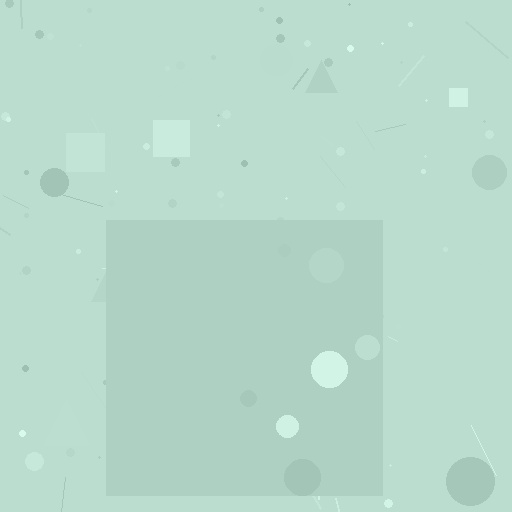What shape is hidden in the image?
A square is hidden in the image.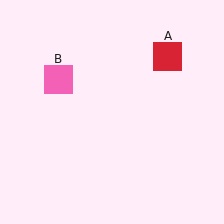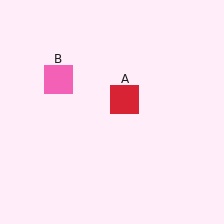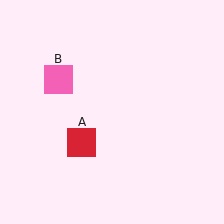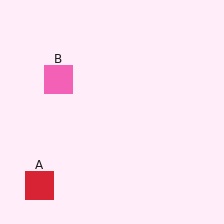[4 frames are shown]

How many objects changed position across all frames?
1 object changed position: red square (object A).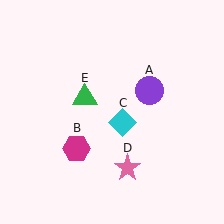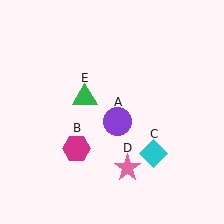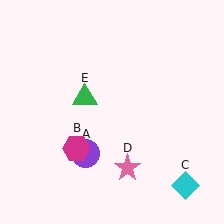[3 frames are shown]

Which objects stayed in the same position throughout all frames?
Magenta hexagon (object B) and pink star (object D) and green triangle (object E) remained stationary.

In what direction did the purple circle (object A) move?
The purple circle (object A) moved down and to the left.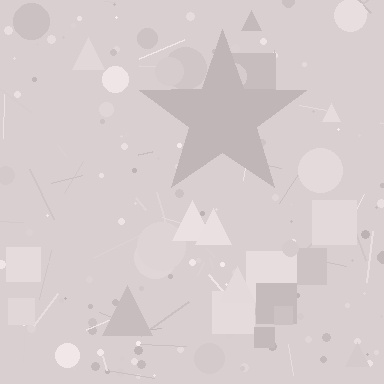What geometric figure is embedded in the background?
A star is embedded in the background.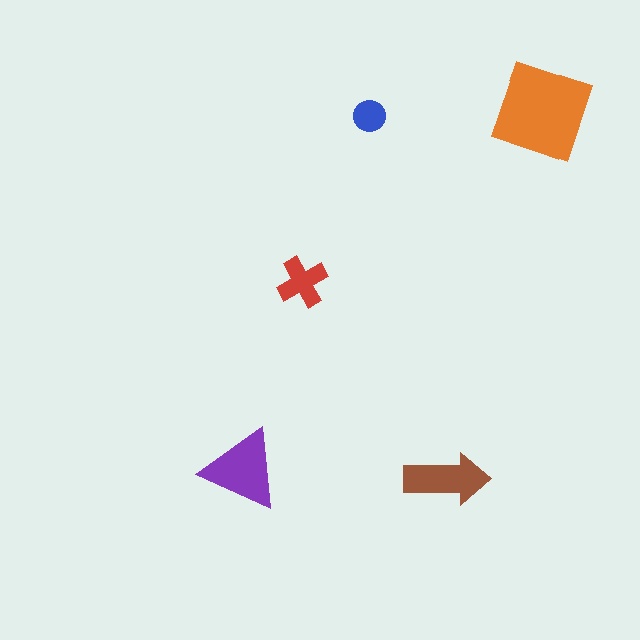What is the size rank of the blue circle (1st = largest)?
5th.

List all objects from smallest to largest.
The blue circle, the red cross, the brown arrow, the purple triangle, the orange square.